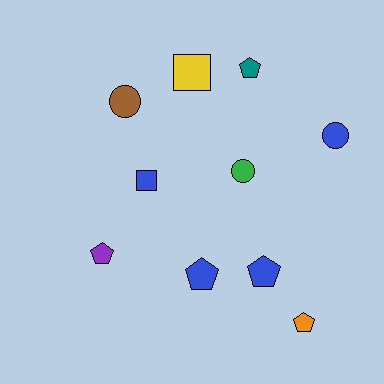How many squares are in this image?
There are 2 squares.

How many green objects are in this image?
There is 1 green object.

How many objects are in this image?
There are 10 objects.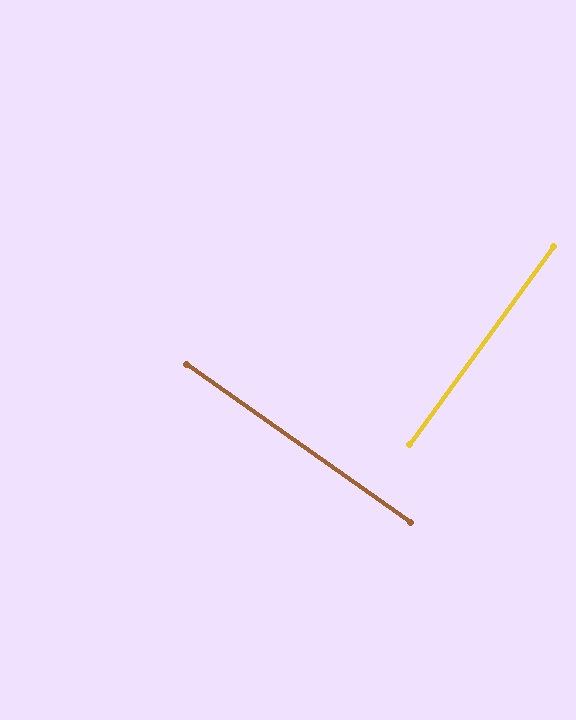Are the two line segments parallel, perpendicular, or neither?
Perpendicular — they meet at approximately 89°.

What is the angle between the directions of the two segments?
Approximately 89 degrees.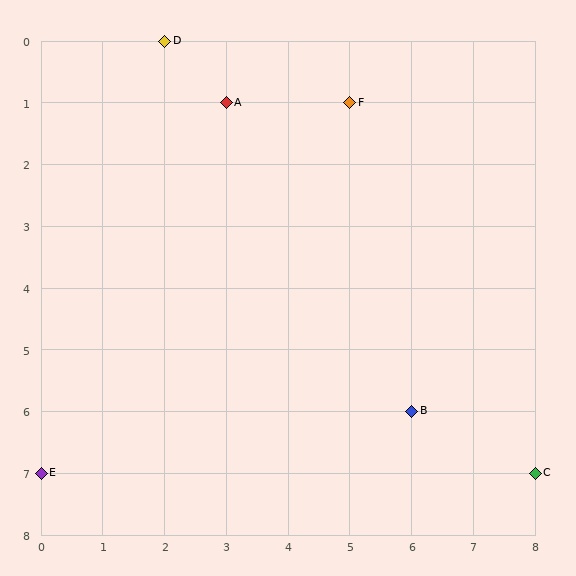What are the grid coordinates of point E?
Point E is at grid coordinates (0, 7).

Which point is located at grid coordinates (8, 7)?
Point C is at (8, 7).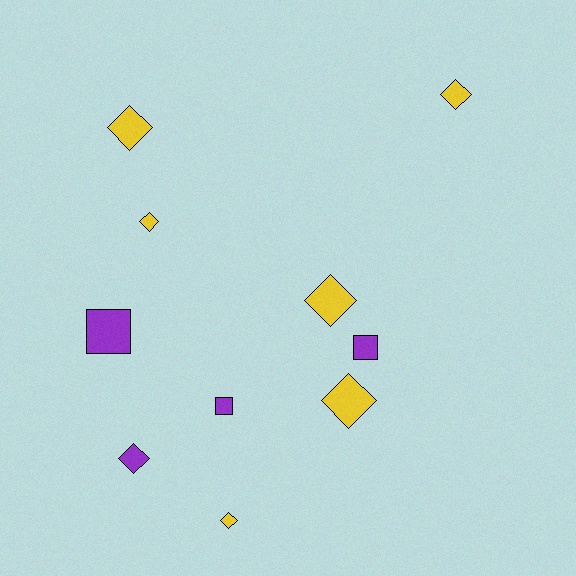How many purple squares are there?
There are 3 purple squares.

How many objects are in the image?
There are 10 objects.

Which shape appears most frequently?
Diamond, with 7 objects.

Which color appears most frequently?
Yellow, with 6 objects.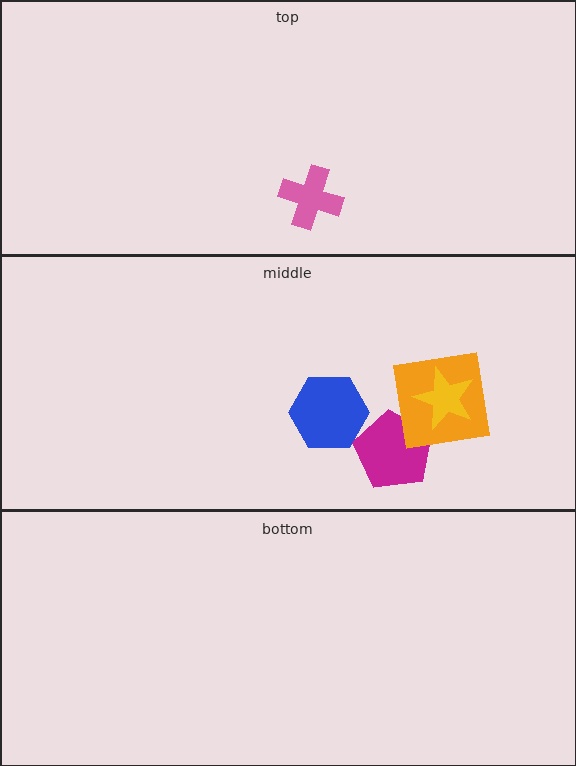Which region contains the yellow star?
The middle region.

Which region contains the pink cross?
The top region.